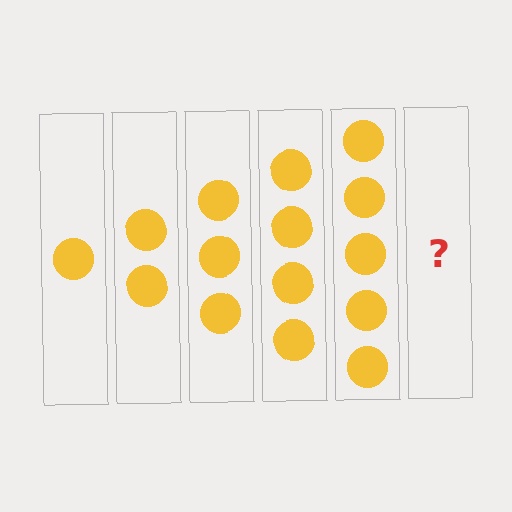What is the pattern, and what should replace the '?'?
The pattern is that each step adds one more circle. The '?' should be 6 circles.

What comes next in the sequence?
The next element should be 6 circles.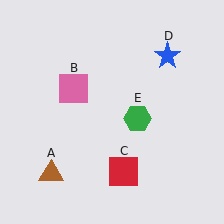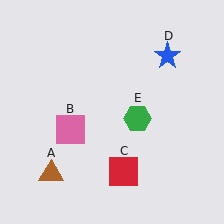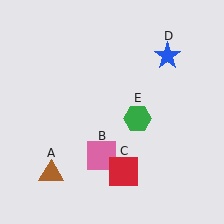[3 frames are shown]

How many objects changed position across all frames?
1 object changed position: pink square (object B).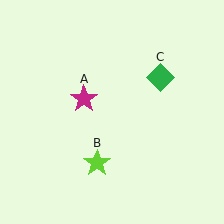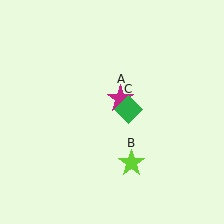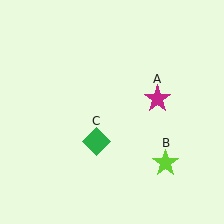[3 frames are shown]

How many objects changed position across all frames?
3 objects changed position: magenta star (object A), lime star (object B), green diamond (object C).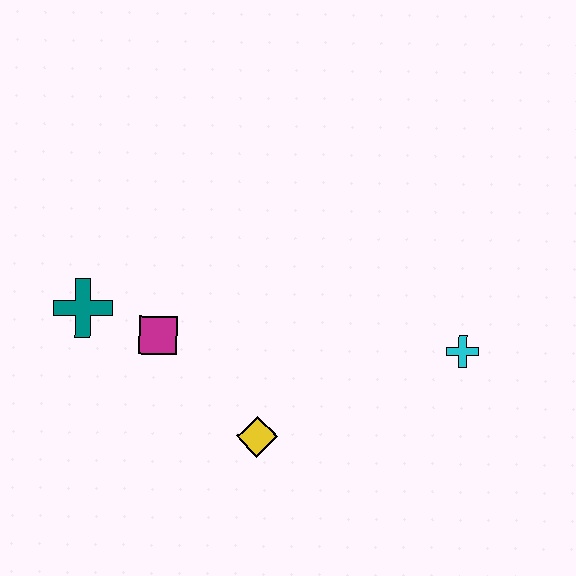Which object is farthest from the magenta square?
The cyan cross is farthest from the magenta square.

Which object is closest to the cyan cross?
The yellow diamond is closest to the cyan cross.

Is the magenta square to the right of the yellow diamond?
No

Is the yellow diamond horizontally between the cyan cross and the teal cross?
Yes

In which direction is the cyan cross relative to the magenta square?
The cyan cross is to the right of the magenta square.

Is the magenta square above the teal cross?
No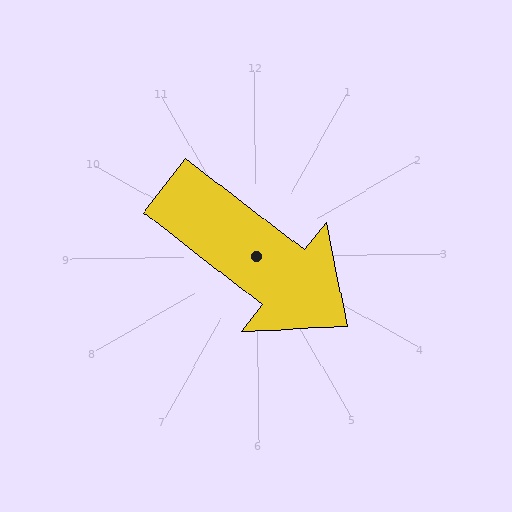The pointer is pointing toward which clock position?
Roughly 4 o'clock.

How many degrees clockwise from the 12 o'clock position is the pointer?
Approximately 128 degrees.